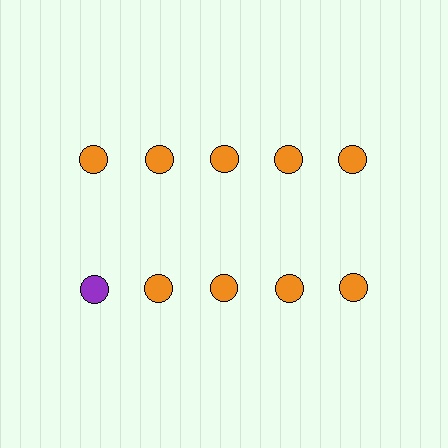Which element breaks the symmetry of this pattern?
The purple circle in the second row, leftmost column breaks the symmetry. All other shapes are orange circles.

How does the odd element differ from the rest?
It has a different color: purple instead of orange.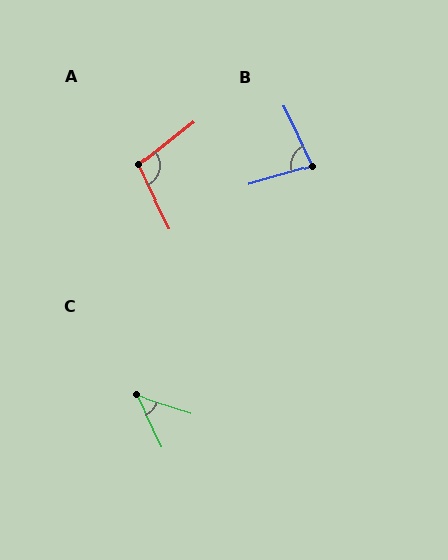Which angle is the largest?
A, at approximately 102 degrees.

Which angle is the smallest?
C, at approximately 47 degrees.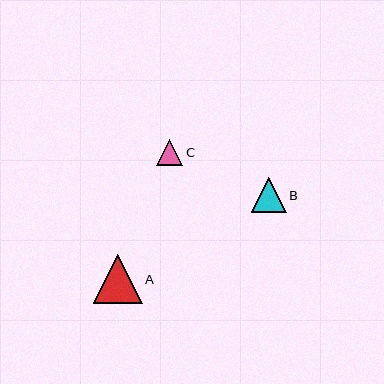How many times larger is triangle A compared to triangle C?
Triangle A is approximately 1.9 times the size of triangle C.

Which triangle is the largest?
Triangle A is the largest with a size of approximately 49 pixels.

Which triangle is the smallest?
Triangle C is the smallest with a size of approximately 26 pixels.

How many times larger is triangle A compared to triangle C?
Triangle A is approximately 1.9 times the size of triangle C.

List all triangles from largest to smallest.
From largest to smallest: A, B, C.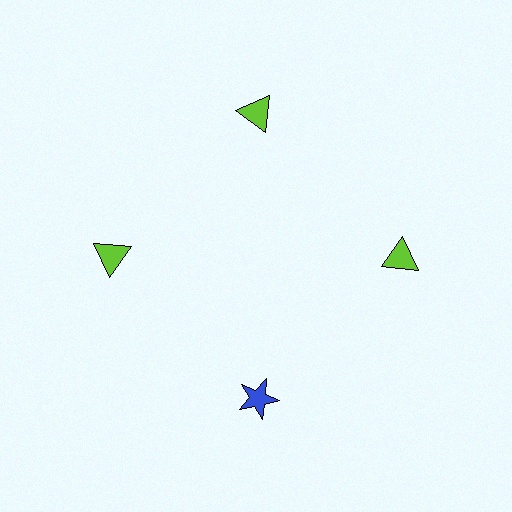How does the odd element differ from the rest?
It differs in both color (blue instead of lime) and shape (star instead of triangle).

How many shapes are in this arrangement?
There are 4 shapes arranged in a ring pattern.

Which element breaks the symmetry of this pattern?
The blue star at roughly the 6 o'clock position breaks the symmetry. All other shapes are lime triangles.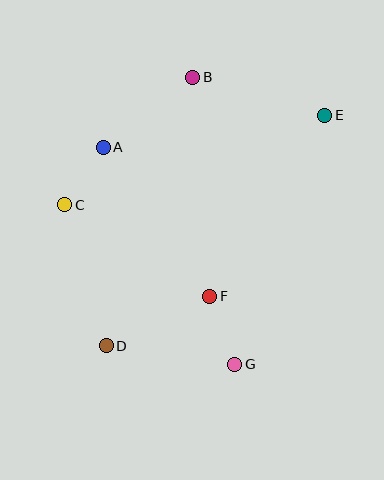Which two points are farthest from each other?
Points D and E are farthest from each other.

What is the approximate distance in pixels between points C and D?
The distance between C and D is approximately 147 pixels.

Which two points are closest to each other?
Points A and C are closest to each other.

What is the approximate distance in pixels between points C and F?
The distance between C and F is approximately 171 pixels.